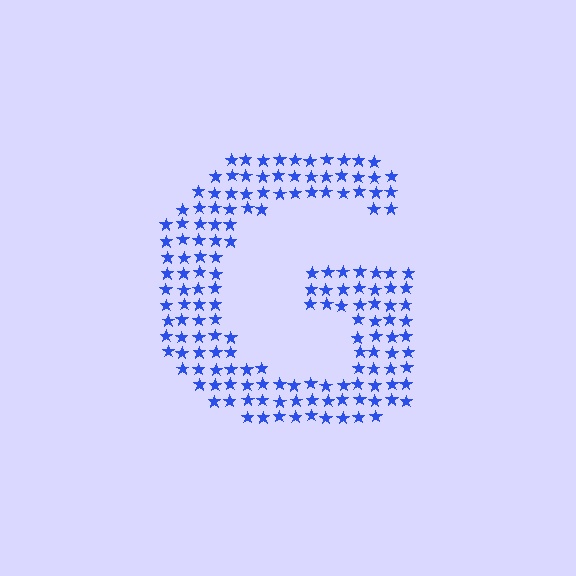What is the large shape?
The large shape is the letter G.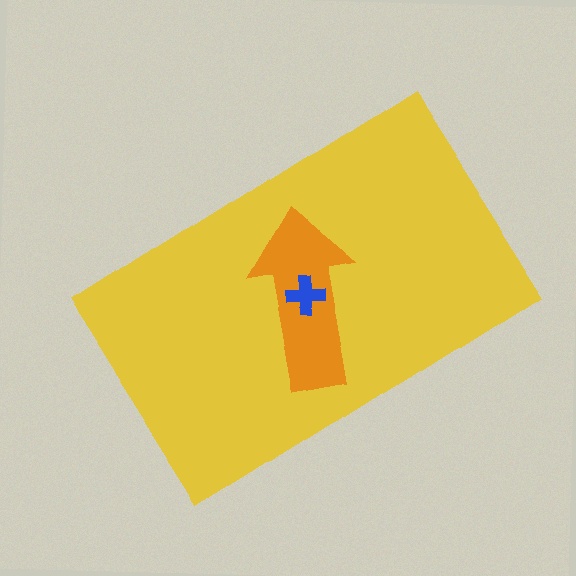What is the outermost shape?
The yellow rectangle.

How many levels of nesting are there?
3.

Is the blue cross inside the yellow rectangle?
Yes.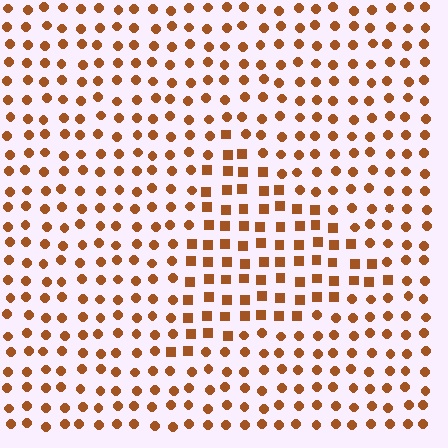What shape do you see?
I see a triangle.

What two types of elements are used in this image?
The image uses squares inside the triangle region and circles outside it.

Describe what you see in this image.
The image is filled with small brown elements arranged in a uniform grid. A triangle-shaped region contains squares, while the surrounding area contains circles. The boundary is defined purely by the change in element shape.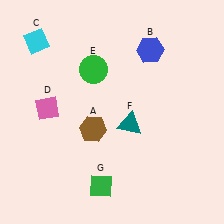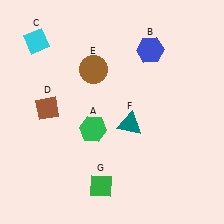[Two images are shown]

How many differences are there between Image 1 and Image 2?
There are 3 differences between the two images.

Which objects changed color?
A changed from brown to green. D changed from pink to brown. E changed from green to brown.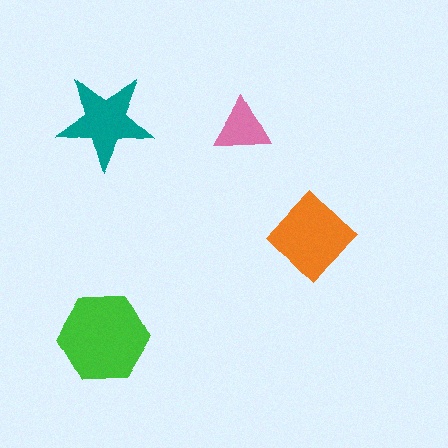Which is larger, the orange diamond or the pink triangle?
The orange diamond.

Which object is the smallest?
The pink triangle.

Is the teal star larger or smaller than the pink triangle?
Larger.